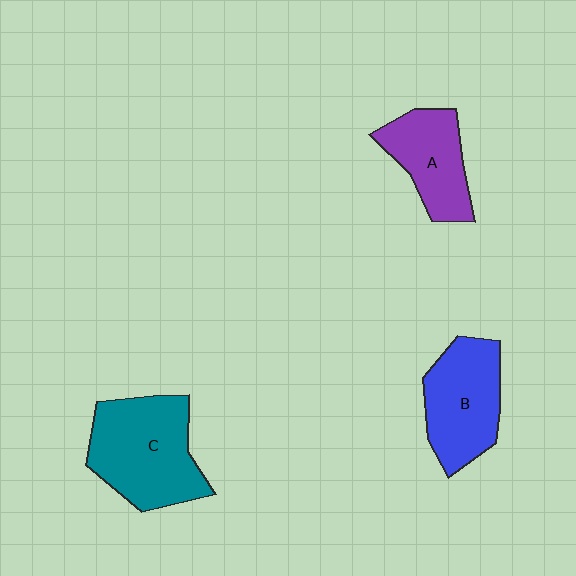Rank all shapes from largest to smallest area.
From largest to smallest: C (teal), B (blue), A (purple).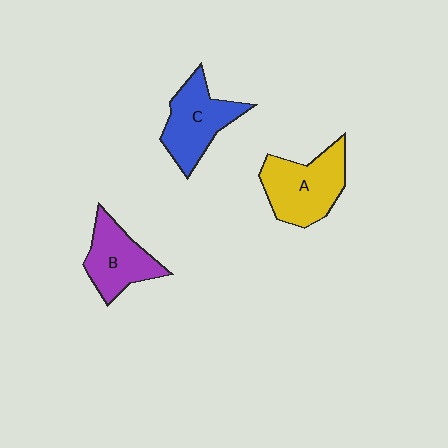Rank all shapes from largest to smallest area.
From largest to smallest: A (yellow), C (blue), B (purple).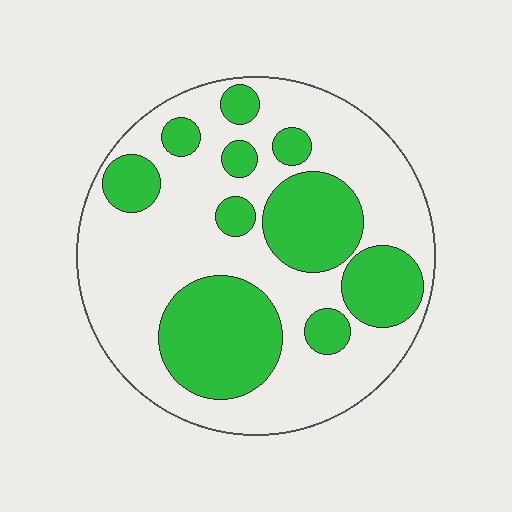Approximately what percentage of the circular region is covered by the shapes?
Approximately 35%.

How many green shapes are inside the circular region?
10.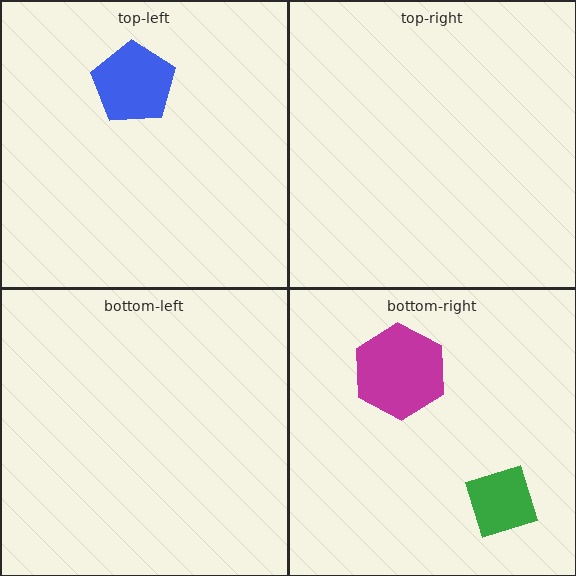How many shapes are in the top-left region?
1.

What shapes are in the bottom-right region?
The green diamond, the magenta hexagon.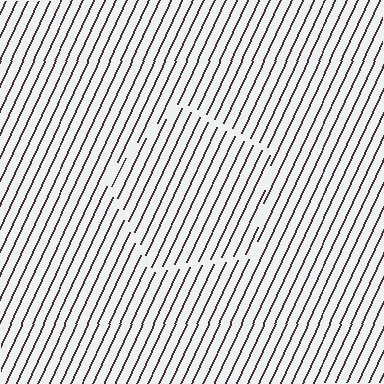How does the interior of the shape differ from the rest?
The interior of the shape contains the same grating, shifted by half a period — the contour is defined by the phase discontinuity where line-ends from the inner and outer gratings abut.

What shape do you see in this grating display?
An illusory pentagon. The interior of the shape contains the same grating, shifted by half a period — the contour is defined by the phase discontinuity where line-ends from the inner and outer gratings abut.